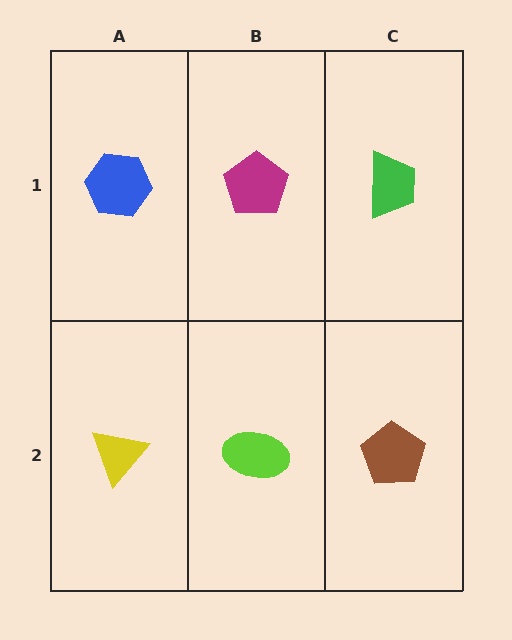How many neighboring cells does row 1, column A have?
2.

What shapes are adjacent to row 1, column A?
A yellow triangle (row 2, column A), a magenta pentagon (row 1, column B).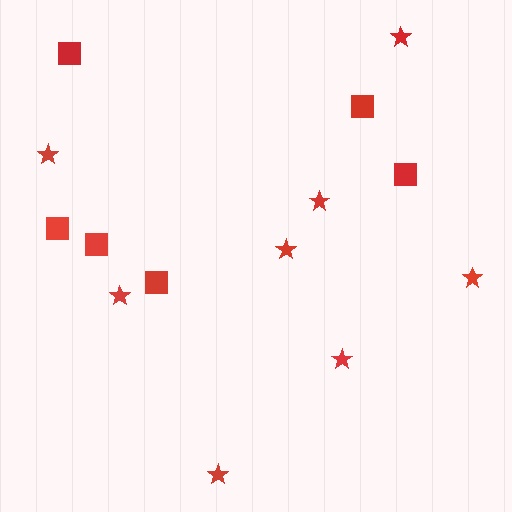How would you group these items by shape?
There are 2 groups: one group of stars (8) and one group of squares (6).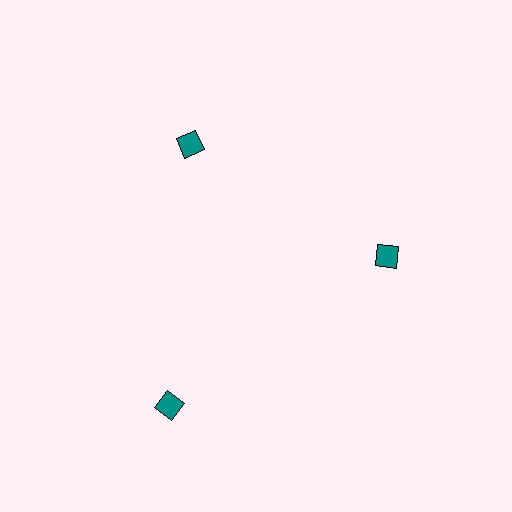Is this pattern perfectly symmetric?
No. The 3 teal diamonds are arranged in a ring, but one element near the 7 o'clock position is pushed outward from the center, breaking the 3-fold rotational symmetry.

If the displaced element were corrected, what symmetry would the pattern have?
It would have 3-fold rotational symmetry — the pattern would map onto itself every 120 degrees.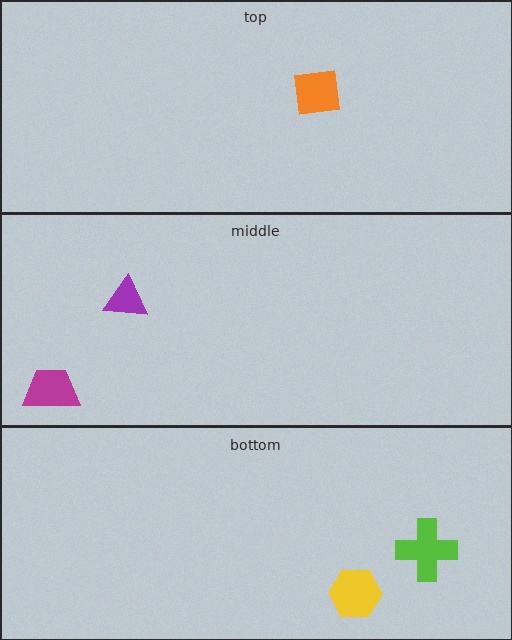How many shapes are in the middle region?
2.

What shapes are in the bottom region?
The lime cross, the yellow hexagon.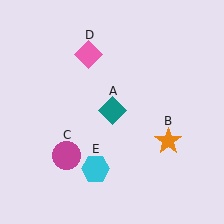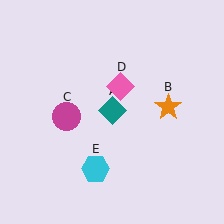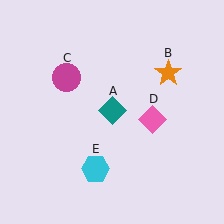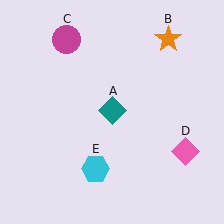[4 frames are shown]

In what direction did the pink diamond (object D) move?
The pink diamond (object D) moved down and to the right.